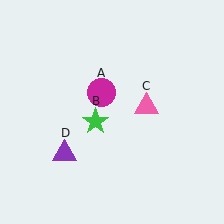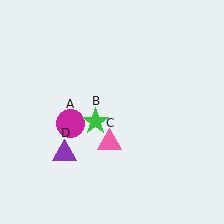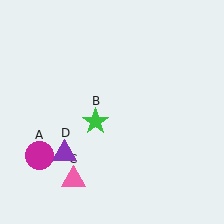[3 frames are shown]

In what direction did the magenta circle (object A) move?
The magenta circle (object A) moved down and to the left.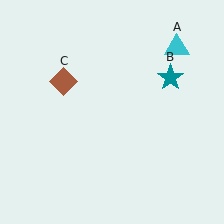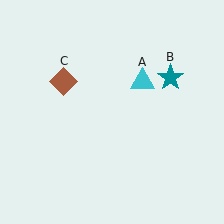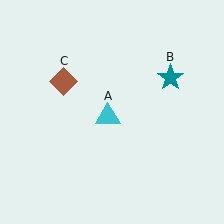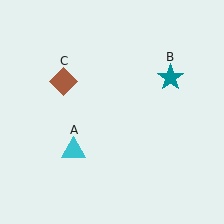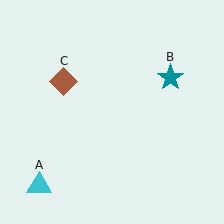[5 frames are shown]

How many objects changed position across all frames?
1 object changed position: cyan triangle (object A).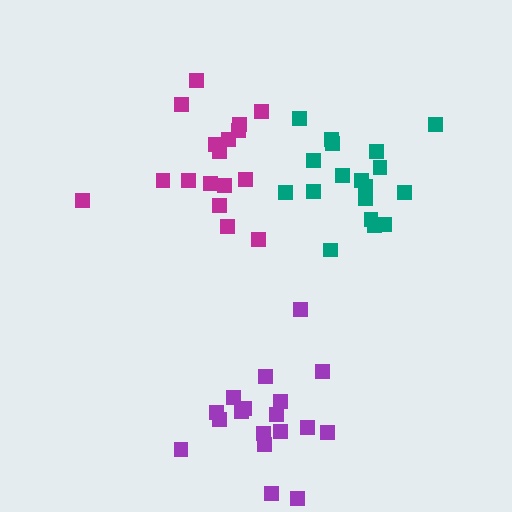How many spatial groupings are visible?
There are 3 spatial groupings.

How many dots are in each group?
Group 1: 17 dots, Group 2: 18 dots, Group 3: 18 dots (53 total).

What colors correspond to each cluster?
The clusters are colored: magenta, teal, purple.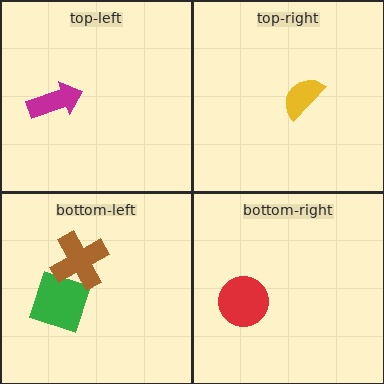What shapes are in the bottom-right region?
The red circle.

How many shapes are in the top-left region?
1.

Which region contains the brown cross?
The bottom-left region.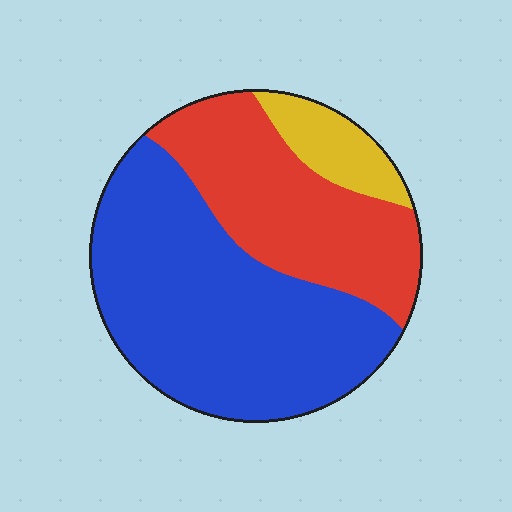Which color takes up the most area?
Blue, at roughly 55%.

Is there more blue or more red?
Blue.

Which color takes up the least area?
Yellow, at roughly 10%.